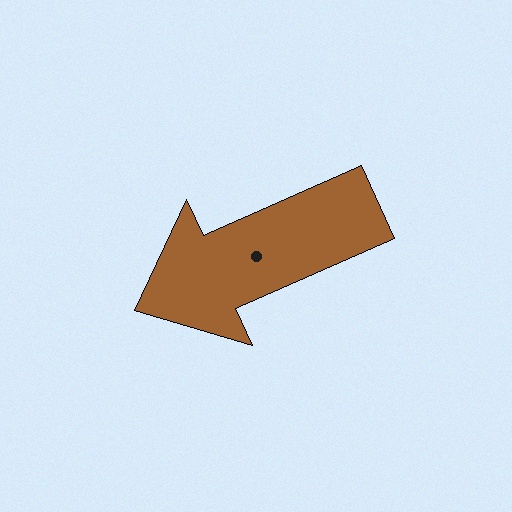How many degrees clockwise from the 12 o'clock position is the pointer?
Approximately 246 degrees.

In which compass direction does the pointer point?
Southwest.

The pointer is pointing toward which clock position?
Roughly 8 o'clock.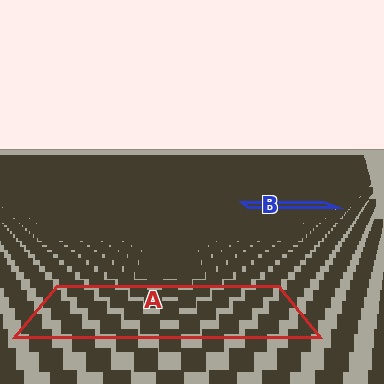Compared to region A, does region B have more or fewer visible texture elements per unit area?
Region B has more texture elements per unit area — they are packed more densely because it is farther away.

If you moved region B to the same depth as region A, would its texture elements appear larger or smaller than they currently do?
They would appear larger. At a closer depth, the same texture elements are projected at a bigger on-screen size.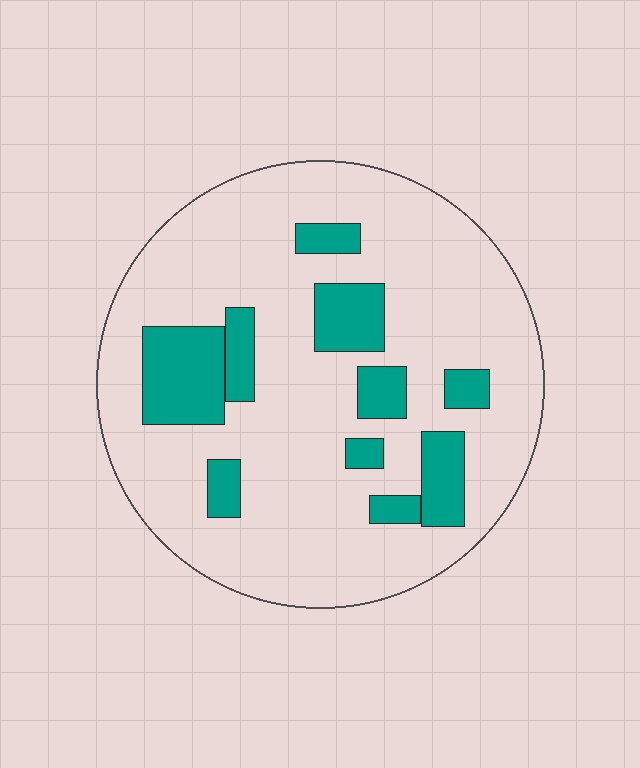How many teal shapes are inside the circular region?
10.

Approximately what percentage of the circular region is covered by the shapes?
Approximately 20%.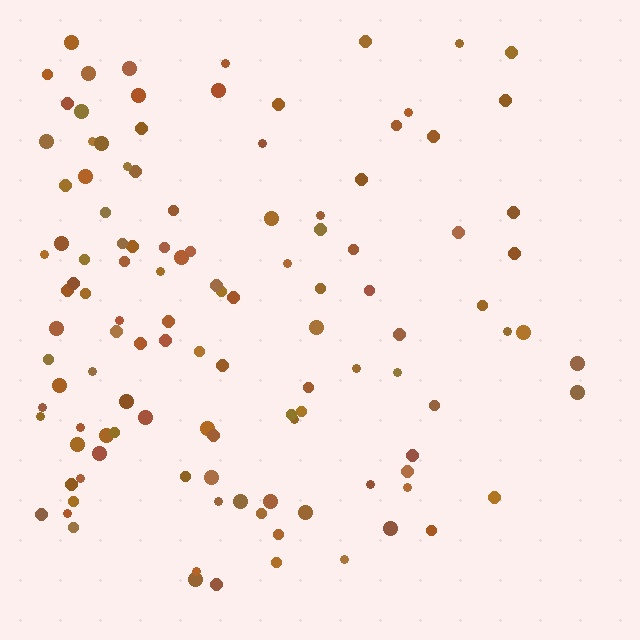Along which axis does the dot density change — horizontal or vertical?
Horizontal.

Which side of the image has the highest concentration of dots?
The left.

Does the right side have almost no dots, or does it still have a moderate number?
Still a moderate number, just noticeably fewer than the left.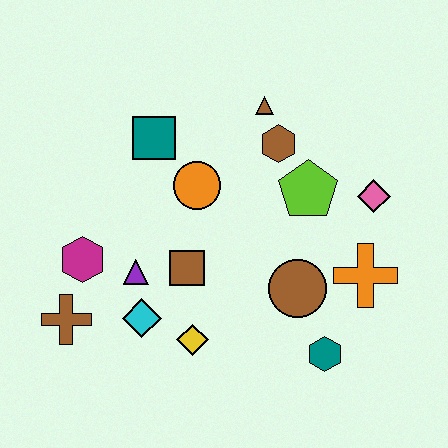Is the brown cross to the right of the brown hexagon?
No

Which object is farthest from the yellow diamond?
The brown triangle is farthest from the yellow diamond.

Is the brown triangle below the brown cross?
No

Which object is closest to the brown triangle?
The brown hexagon is closest to the brown triangle.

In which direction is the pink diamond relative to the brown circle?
The pink diamond is above the brown circle.